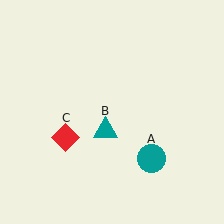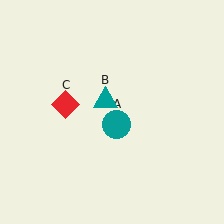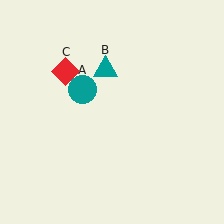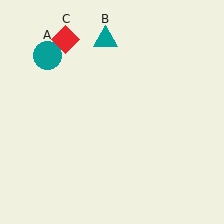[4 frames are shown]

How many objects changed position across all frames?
3 objects changed position: teal circle (object A), teal triangle (object B), red diamond (object C).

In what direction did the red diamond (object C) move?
The red diamond (object C) moved up.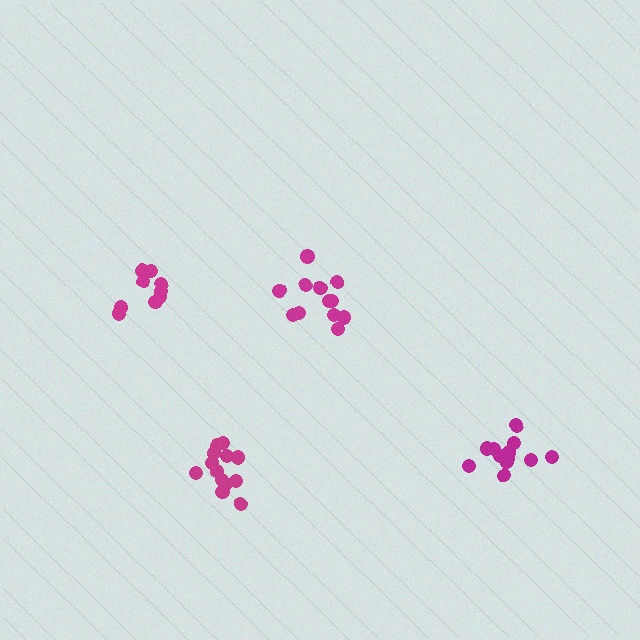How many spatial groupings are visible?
There are 4 spatial groupings.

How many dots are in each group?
Group 1: 9 dots, Group 2: 12 dots, Group 3: 13 dots, Group 4: 12 dots (46 total).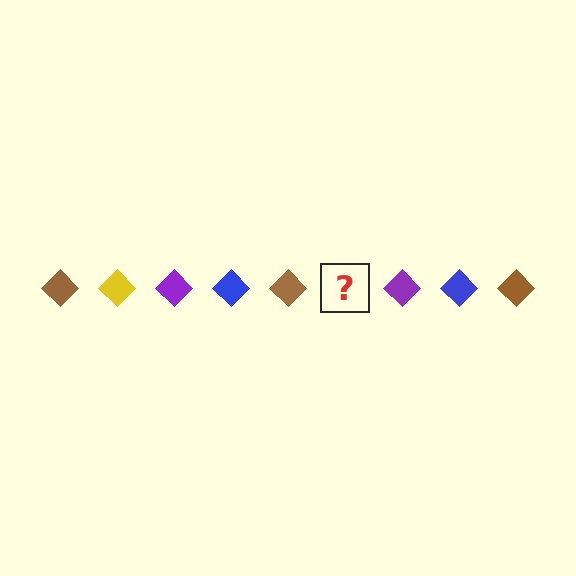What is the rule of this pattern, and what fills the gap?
The rule is that the pattern cycles through brown, yellow, purple, blue diamonds. The gap should be filled with a yellow diamond.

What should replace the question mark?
The question mark should be replaced with a yellow diamond.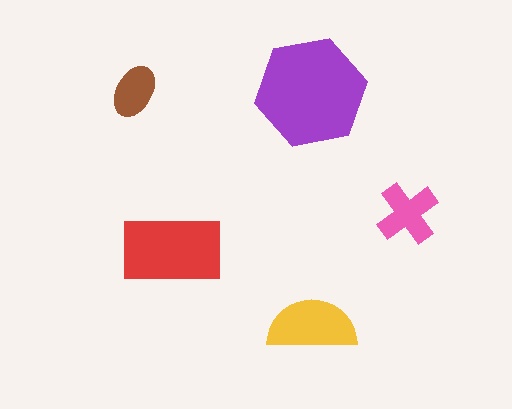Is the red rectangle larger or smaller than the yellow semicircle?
Larger.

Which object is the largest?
The purple hexagon.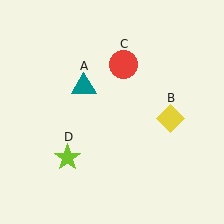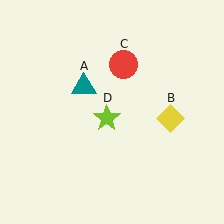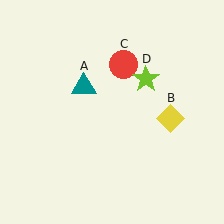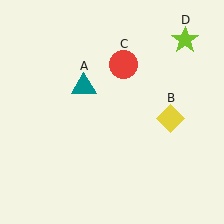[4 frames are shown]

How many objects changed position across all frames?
1 object changed position: lime star (object D).